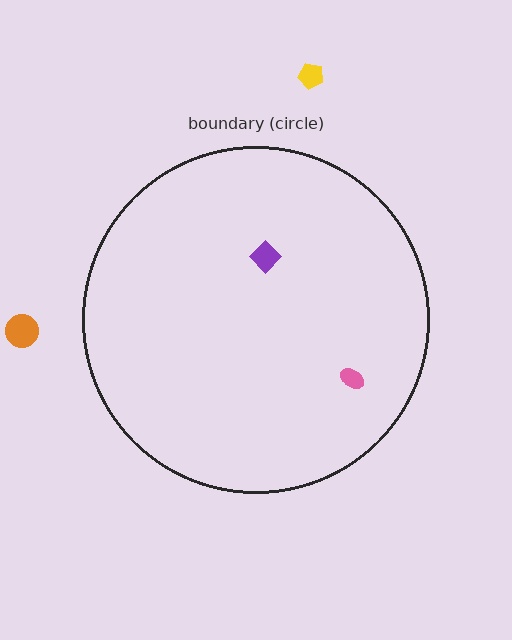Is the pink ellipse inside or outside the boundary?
Inside.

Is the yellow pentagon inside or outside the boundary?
Outside.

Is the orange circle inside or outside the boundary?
Outside.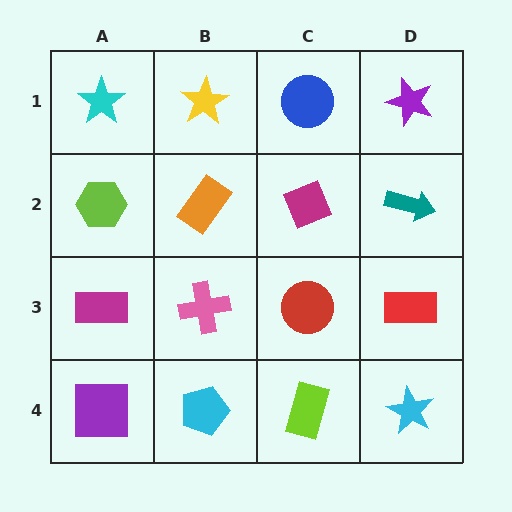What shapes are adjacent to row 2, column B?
A yellow star (row 1, column B), a pink cross (row 3, column B), a lime hexagon (row 2, column A), a magenta diamond (row 2, column C).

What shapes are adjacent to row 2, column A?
A cyan star (row 1, column A), a magenta rectangle (row 3, column A), an orange rectangle (row 2, column B).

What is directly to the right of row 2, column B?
A magenta diamond.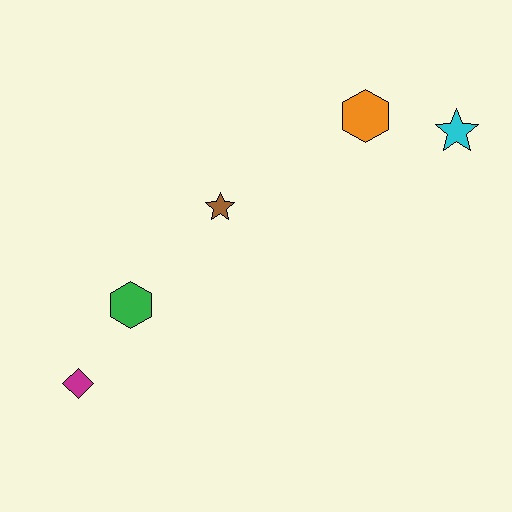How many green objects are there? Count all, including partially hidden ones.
There is 1 green object.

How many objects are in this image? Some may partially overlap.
There are 5 objects.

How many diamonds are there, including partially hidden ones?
There is 1 diamond.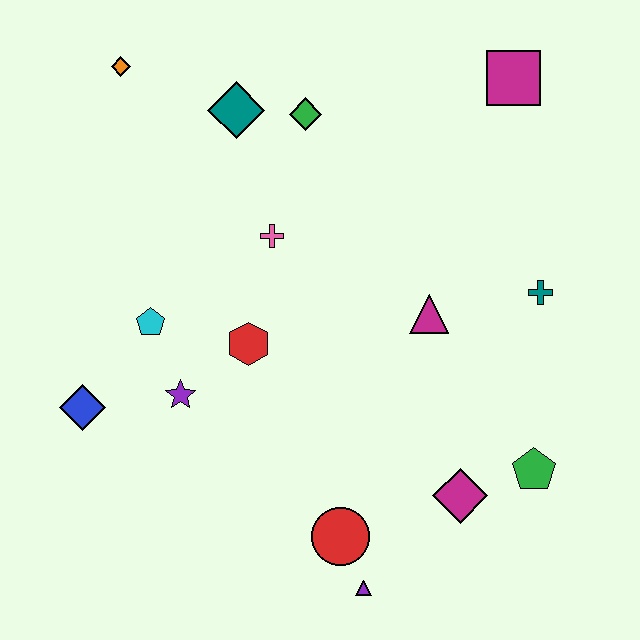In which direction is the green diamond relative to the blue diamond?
The green diamond is above the blue diamond.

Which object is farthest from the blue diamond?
The magenta square is farthest from the blue diamond.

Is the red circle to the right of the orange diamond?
Yes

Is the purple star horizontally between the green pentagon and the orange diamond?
Yes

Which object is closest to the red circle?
The purple triangle is closest to the red circle.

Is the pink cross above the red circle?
Yes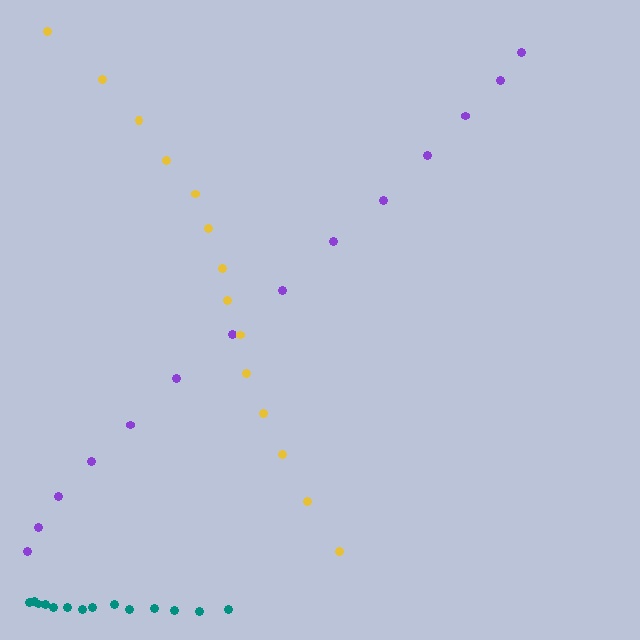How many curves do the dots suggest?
There are 3 distinct paths.